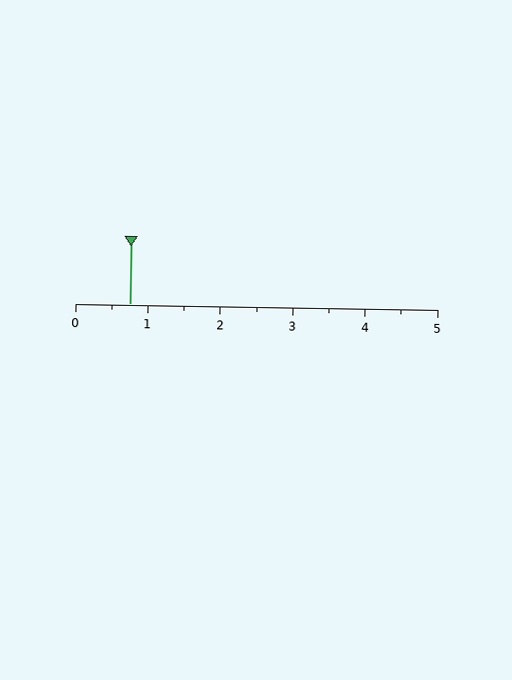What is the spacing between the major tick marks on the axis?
The major ticks are spaced 1 apart.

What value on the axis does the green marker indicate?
The marker indicates approximately 0.8.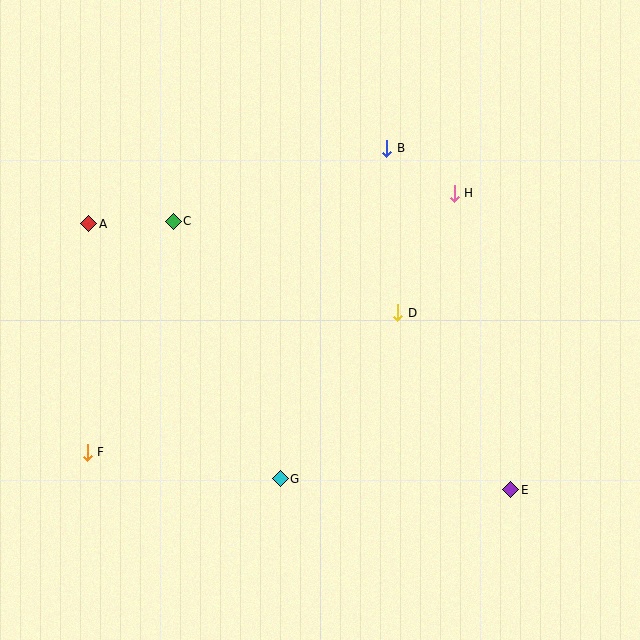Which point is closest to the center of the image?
Point D at (398, 313) is closest to the center.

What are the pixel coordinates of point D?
Point D is at (398, 313).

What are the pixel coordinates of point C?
Point C is at (173, 221).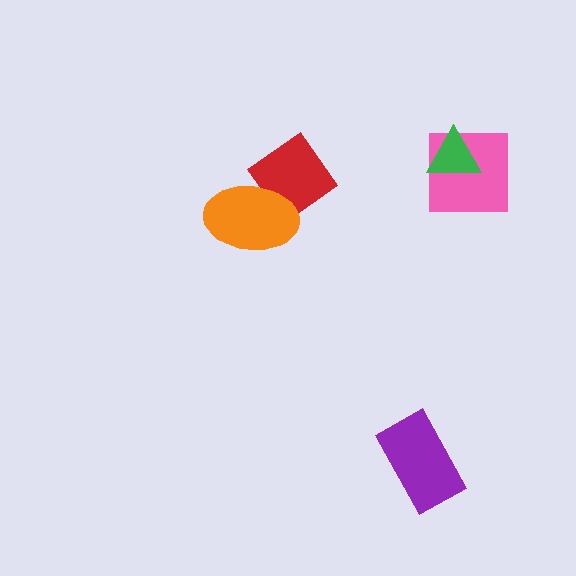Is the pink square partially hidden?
Yes, it is partially covered by another shape.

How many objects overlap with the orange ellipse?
1 object overlaps with the orange ellipse.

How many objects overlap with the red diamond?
1 object overlaps with the red diamond.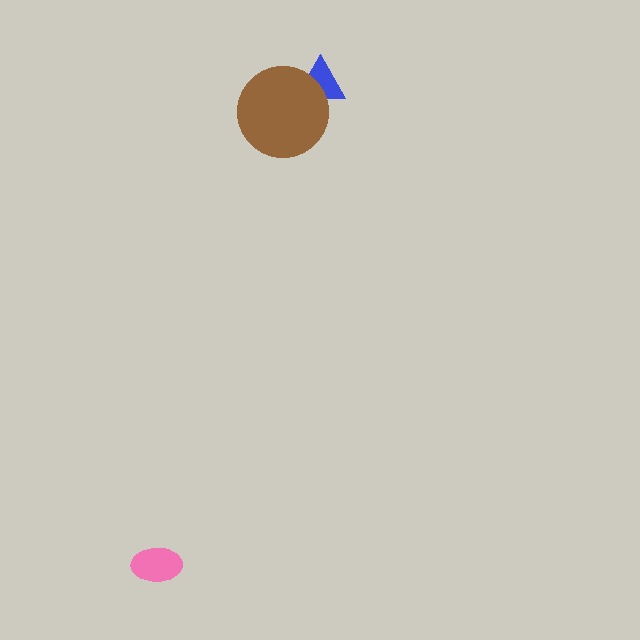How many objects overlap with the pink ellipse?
0 objects overlap with the pink ellipse.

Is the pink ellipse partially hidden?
No, no other shape covers it.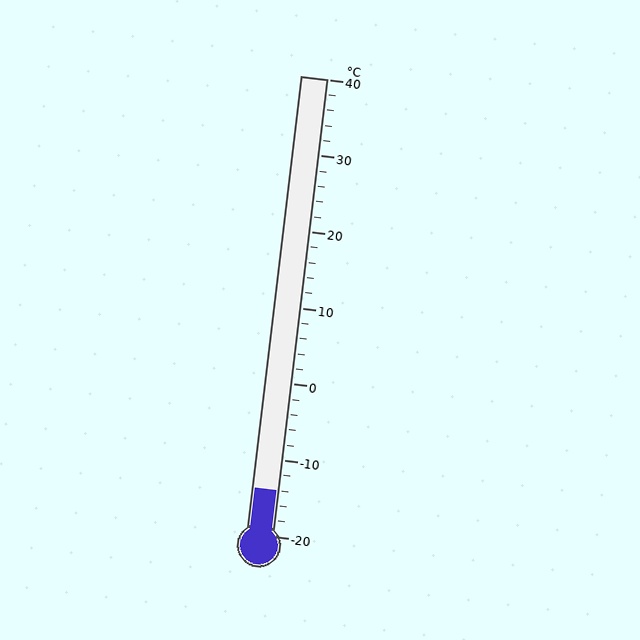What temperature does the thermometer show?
The thermometer shows approximately -14°C.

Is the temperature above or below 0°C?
The temperature is below 0°C.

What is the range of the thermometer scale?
The thermometer scale ranges from -20°C to 40°C.